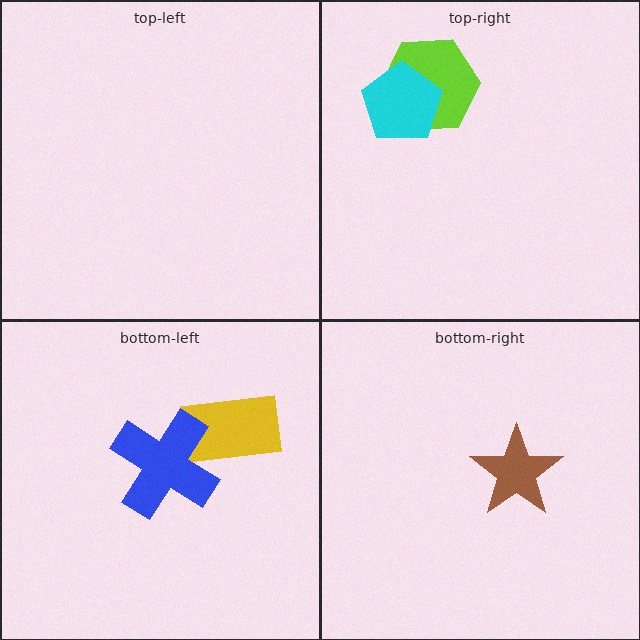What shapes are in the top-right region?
The lime hexagon, the cyan pentagon.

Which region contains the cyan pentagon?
The top-right region.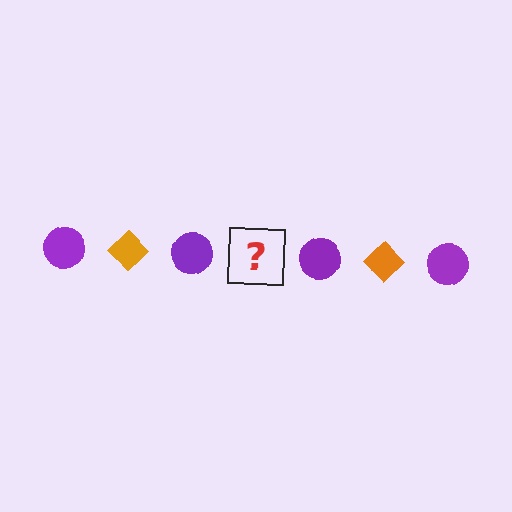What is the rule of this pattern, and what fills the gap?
The rule is that the pattern alternates between purple circle and orange diamond. The gap should be filled with an orange diamond.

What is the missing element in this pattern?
The missing element is an orange diamond.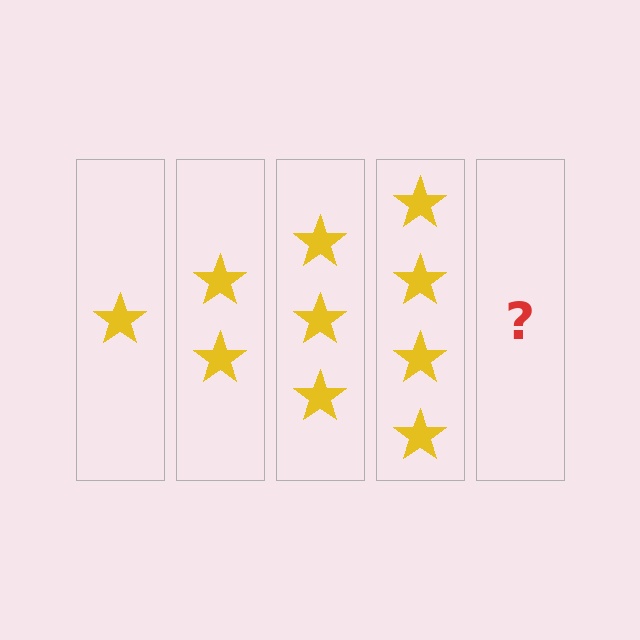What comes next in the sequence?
The next element should be 5 stars.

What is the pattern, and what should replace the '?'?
The pattern is that each step adds one more star. The '?' should be 5 stars.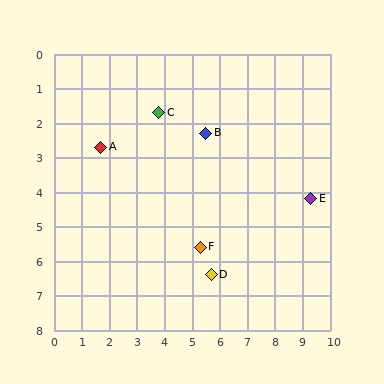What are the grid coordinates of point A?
Point A is at approximately (1.7, 2.7).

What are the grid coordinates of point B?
Point B is at approximately (5.5, 2.3).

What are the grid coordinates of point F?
Point F is at approximately (5.3, 5.6).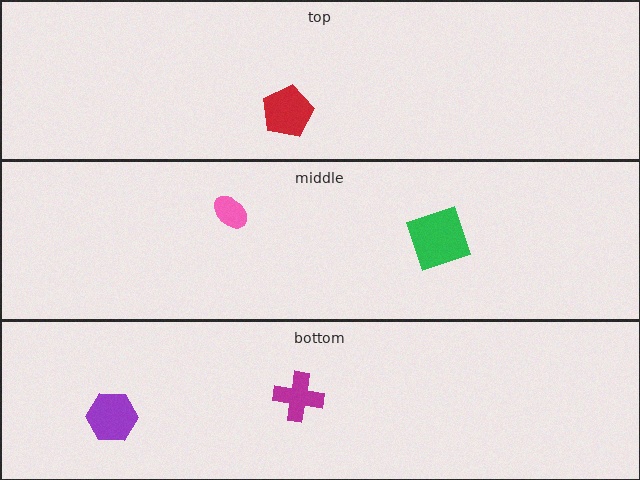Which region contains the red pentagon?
The top region.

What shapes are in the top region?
The red pentagon.